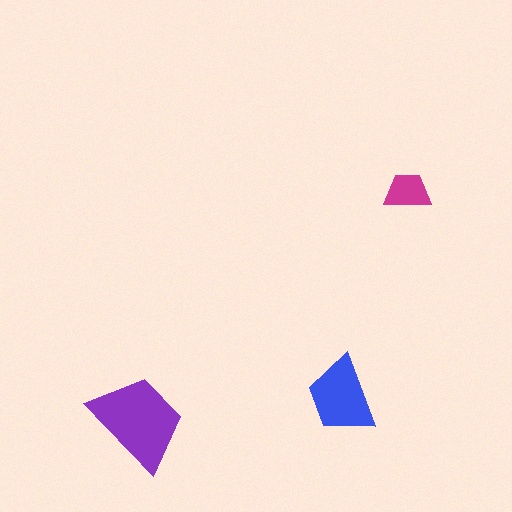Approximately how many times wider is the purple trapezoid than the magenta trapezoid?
About 2 times wider.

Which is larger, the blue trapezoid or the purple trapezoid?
The purple one.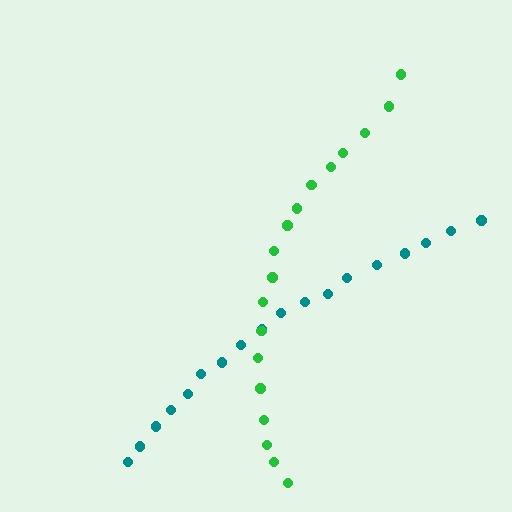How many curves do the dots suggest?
There are 2 distinct paths.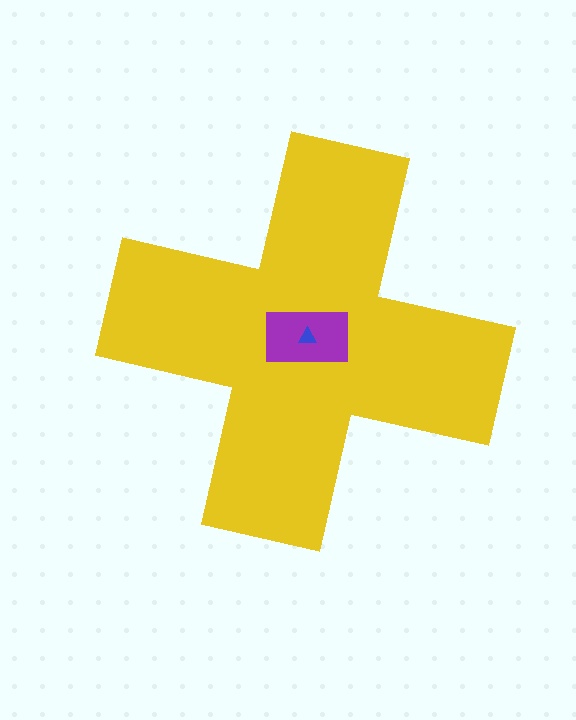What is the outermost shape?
The yellow cross.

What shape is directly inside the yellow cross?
The purple rectangle.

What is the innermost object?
The blue triangle.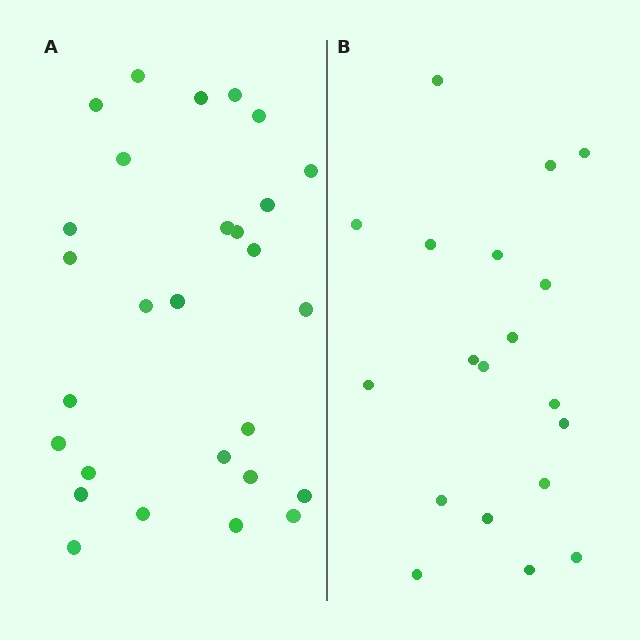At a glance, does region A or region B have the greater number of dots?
Region A (the left region) has more dots.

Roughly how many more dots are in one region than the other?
Region A has roughly 8 or so more dots than region B.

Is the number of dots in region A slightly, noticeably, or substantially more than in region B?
Region A has substantially more. The ratio is roughly 1.5 to 1.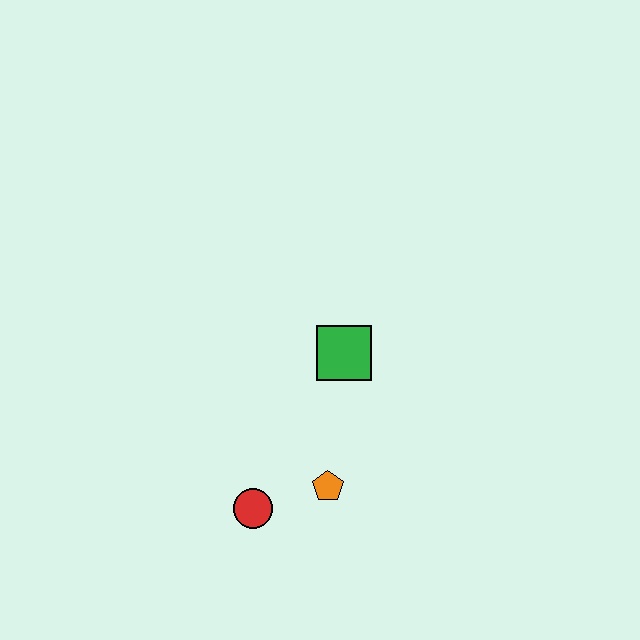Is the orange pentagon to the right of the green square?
No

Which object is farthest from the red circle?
The green square is farthest from the red circle.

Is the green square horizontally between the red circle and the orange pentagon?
No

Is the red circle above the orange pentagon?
No